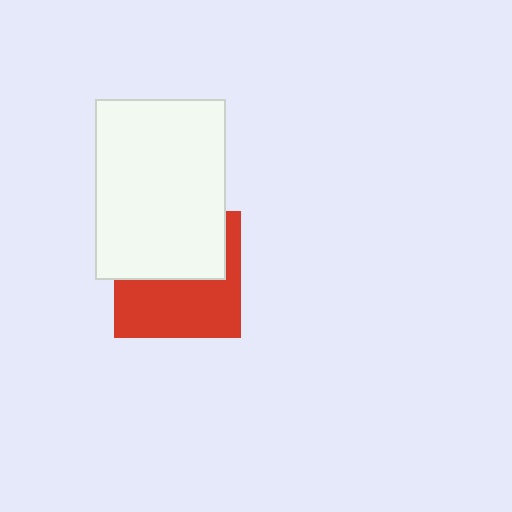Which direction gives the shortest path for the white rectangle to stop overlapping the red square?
Moving up gives the shortest separation.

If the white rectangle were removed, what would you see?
You would see the complete red square.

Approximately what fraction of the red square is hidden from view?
Roughly 47% of the red square is hidden behind the white rectangle.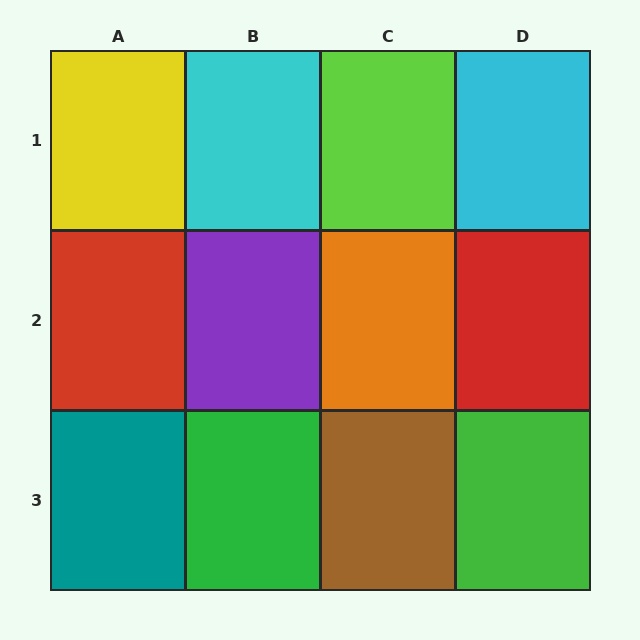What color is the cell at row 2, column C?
Orange.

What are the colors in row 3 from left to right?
Teal, green, brown, green.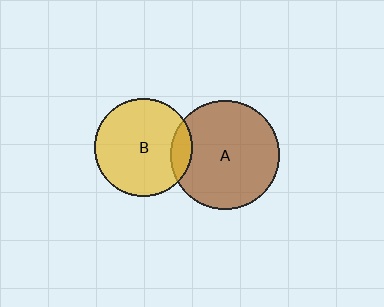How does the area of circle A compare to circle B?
Approximately 1.2 times.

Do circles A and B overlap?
Yes.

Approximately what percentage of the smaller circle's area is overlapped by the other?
Approximately 10%.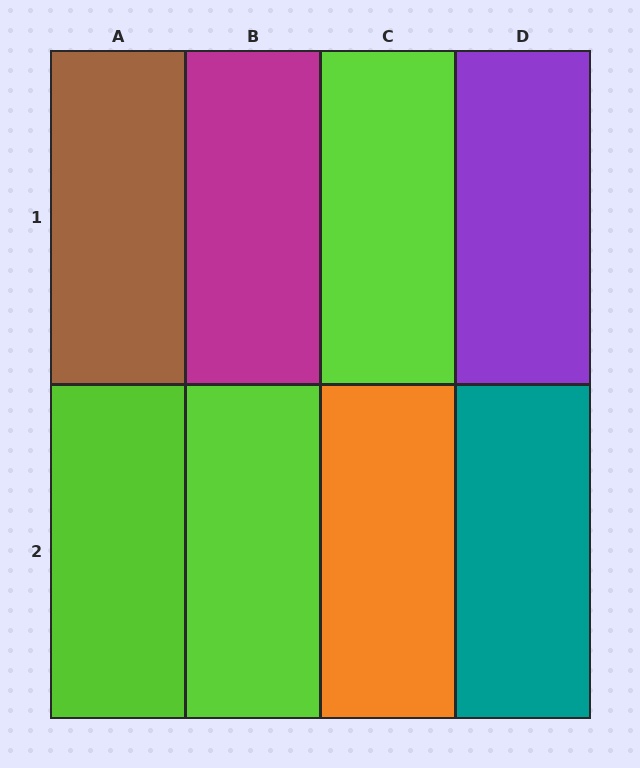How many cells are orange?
1 cell is orange.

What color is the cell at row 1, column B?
Magenta.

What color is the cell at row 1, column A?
Brown.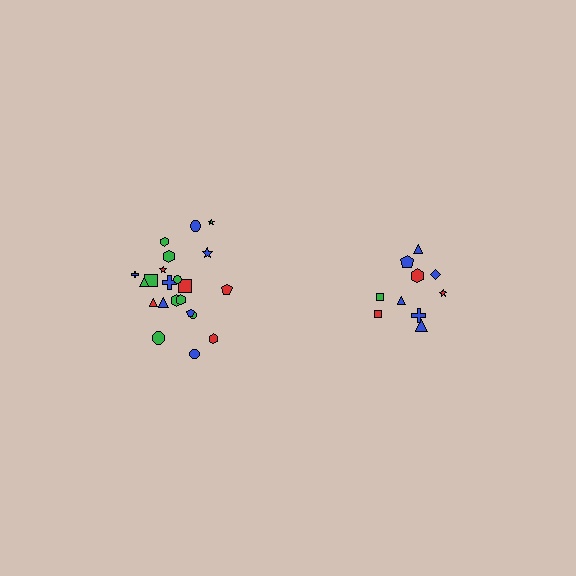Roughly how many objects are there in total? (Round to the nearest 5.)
Roughly 30 objects in total.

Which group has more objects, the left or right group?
The left group.